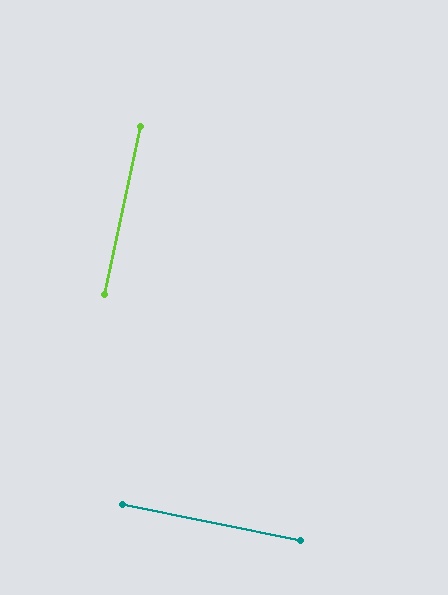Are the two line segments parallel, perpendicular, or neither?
Perpendicular — they meet at approximately 90°.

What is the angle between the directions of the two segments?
Approximately 90 degrees.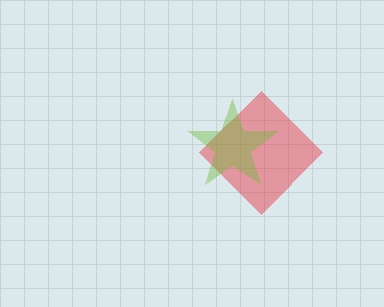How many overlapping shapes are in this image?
There are 2 overlapping shapes in the image.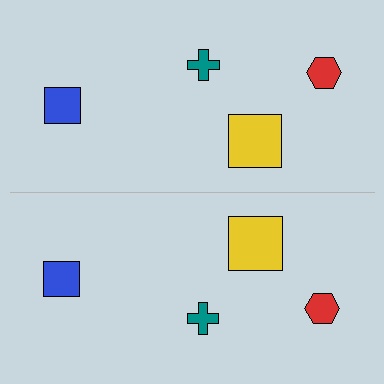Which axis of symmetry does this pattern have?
The pattern has a horizontal axis of symmetry running through the center of the image.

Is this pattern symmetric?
Yes, this pattern has bilateral (reflection) symmetry.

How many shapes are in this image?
There are 8 shapes in this image.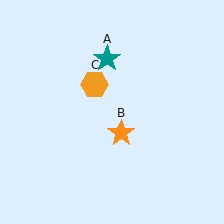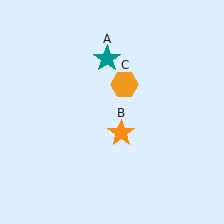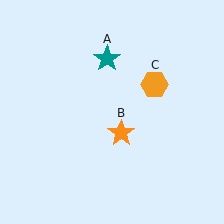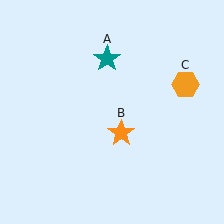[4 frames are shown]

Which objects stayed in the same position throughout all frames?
Teal star (object A) and orange star (object B) remained stationary.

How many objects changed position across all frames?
1 object changed position: orange hexagon (object C).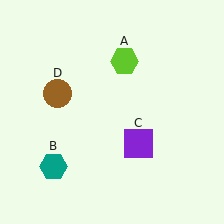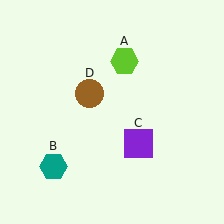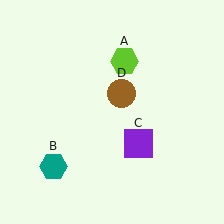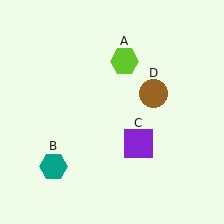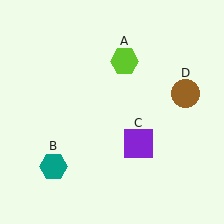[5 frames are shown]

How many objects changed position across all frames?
1 object changed position: brown circle (object D).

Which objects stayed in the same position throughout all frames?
Lime hexagon (object A) and teal hexagon (object B) and purple square (object C) remained stationary.